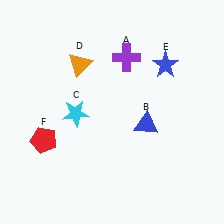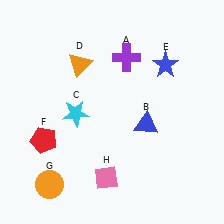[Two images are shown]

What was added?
An orange circle (G), a pink diamond (H) were added in Image 2.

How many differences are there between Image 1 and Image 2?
There are 2 differences between the two images.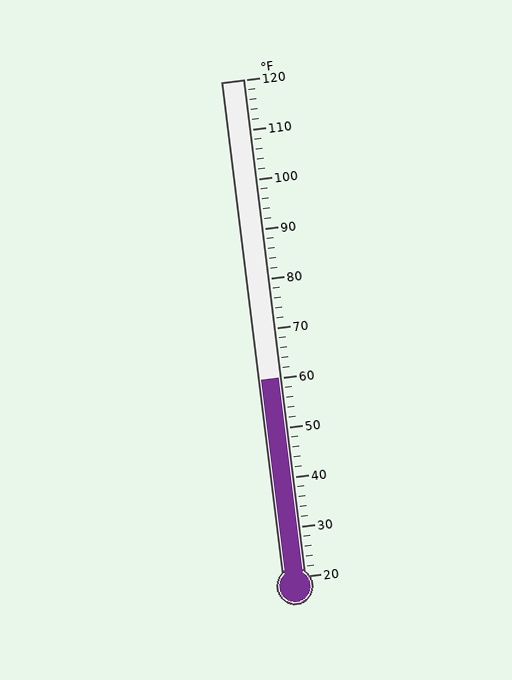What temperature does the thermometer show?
The thermometer shows approximately 60°F.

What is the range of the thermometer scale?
The thermometer scale ranges from 20°F to 120°F.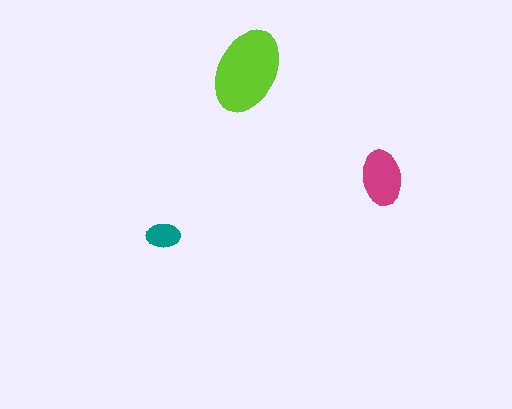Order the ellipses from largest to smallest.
the lime one, the magenta one, the teal one.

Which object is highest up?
The lime ellipse is topmost.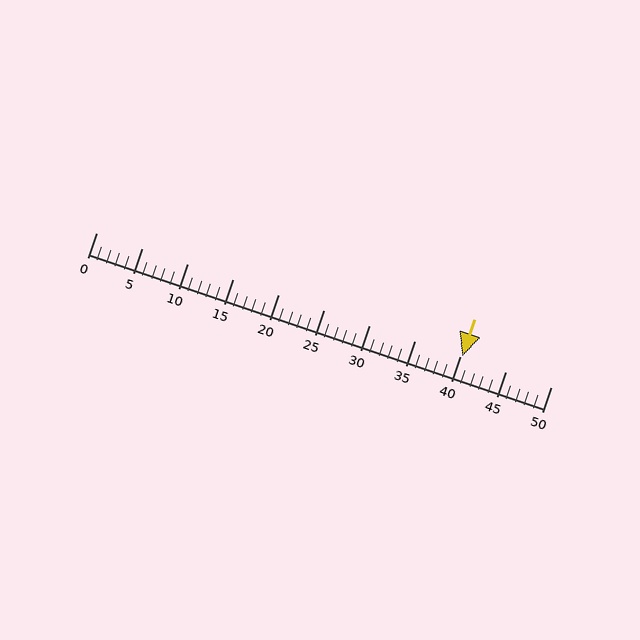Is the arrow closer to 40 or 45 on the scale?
The arrow is closer to 40.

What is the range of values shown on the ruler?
The ruler shows values from 0 to 50.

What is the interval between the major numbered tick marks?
The major tick marks are spaced 5 units apart.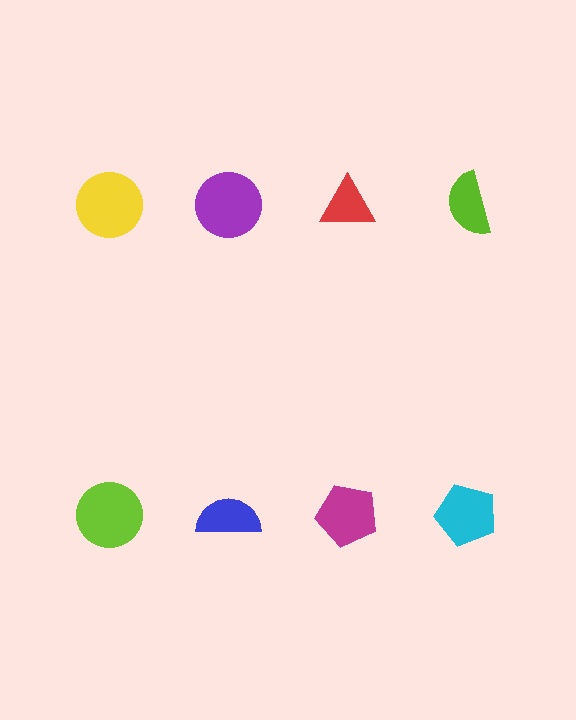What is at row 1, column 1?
A yellow circle.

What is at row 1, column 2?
A purple circle.